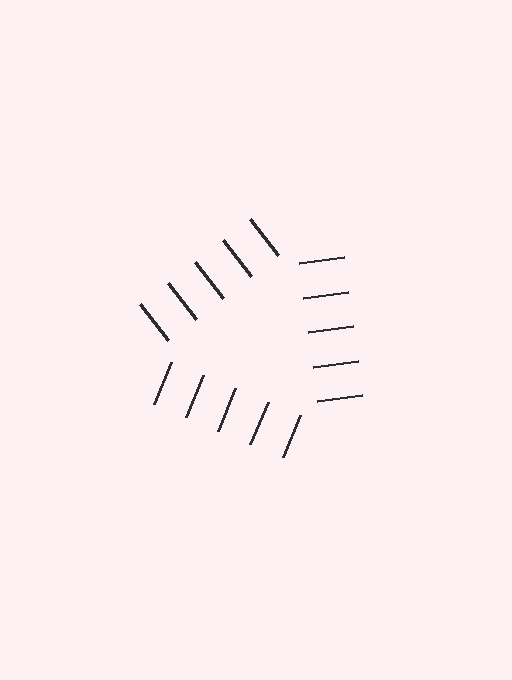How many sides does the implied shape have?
3 sides — the line-ends trace a triangle.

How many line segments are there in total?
15 — 5 along each of the 3 edges.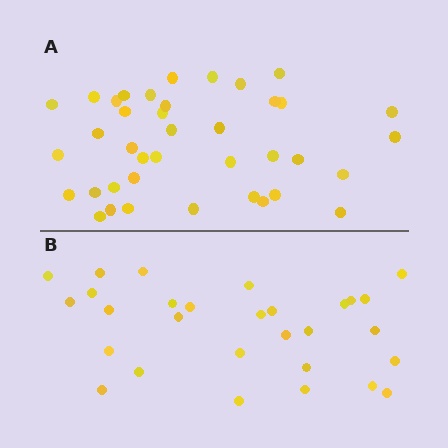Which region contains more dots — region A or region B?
Region A (the top region) has more dots.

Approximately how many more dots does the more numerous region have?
Region A has roughly 10 or so more dots than region B.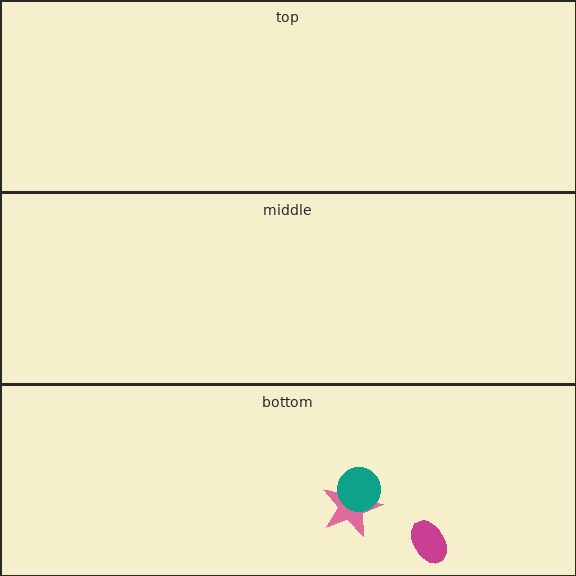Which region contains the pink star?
The bottom region.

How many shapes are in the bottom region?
3.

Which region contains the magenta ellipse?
The bottom region.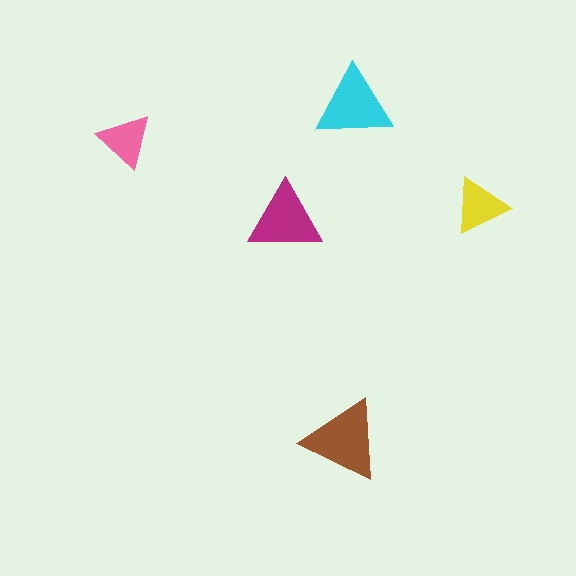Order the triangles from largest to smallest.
the brown one, the cyan one, the magenta one, the yellow one, the pink one.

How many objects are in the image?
There are 5 objects in the image.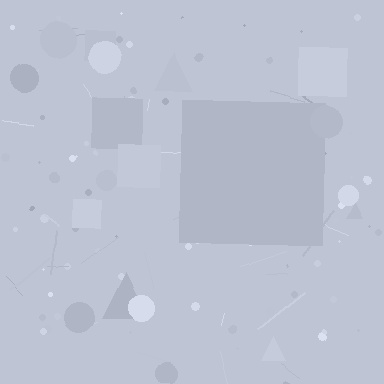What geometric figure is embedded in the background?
A square is embedded in the background.